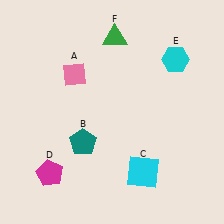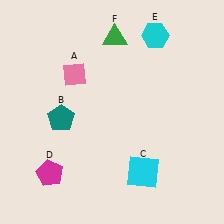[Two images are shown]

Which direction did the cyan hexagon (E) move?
The cyan hexagon (E) moved up.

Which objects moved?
The objects that moved are: the teal pentagon (B), the cyan hexagon (E).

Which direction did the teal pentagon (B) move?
The teal pentagon (B) moved up.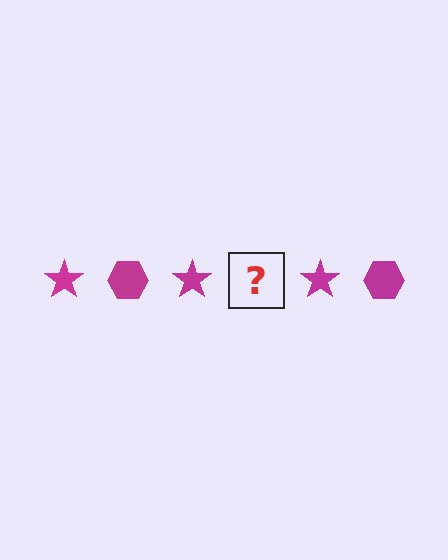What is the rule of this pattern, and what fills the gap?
The rule is that the pattern cycles through star, hexagon shapes in magenta. The gap should be filled with a magenta hexagon.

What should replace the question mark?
The question mark should be replaced with a magenta hexagon.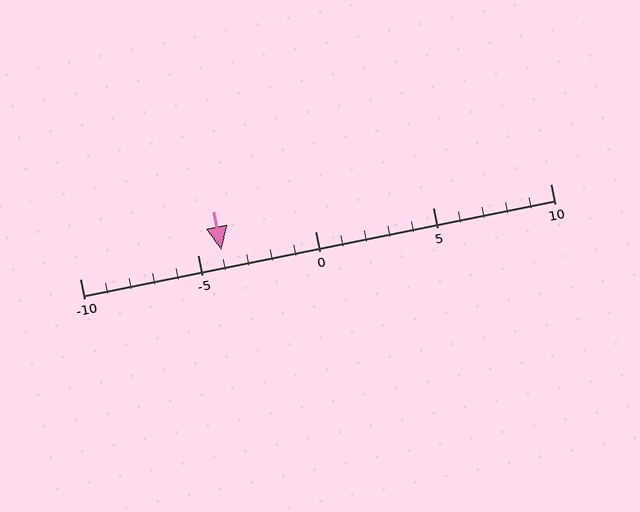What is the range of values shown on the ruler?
The ruler shows values from -10 to 10.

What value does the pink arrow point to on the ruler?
The pink arrow points to approximately -4.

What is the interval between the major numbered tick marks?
The major tick marks are spaced 5 units apart.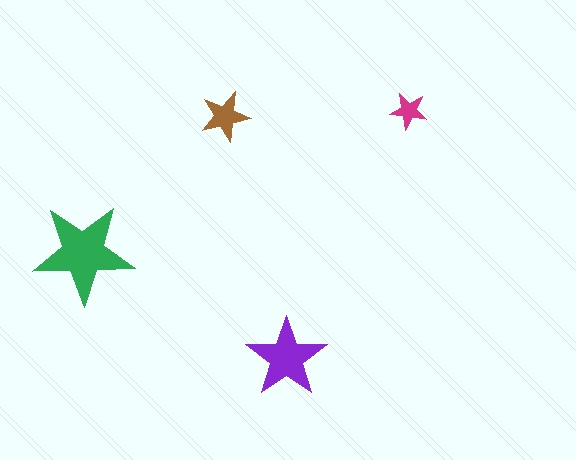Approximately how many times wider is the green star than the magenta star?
About 3 times wider.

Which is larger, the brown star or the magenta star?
The brown one.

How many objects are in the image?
There are 4 objects in the image.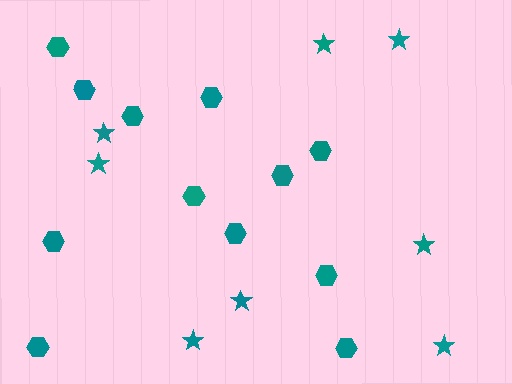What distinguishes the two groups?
There are 2 groups: one group of hexagons (12) and one group of stars (8).